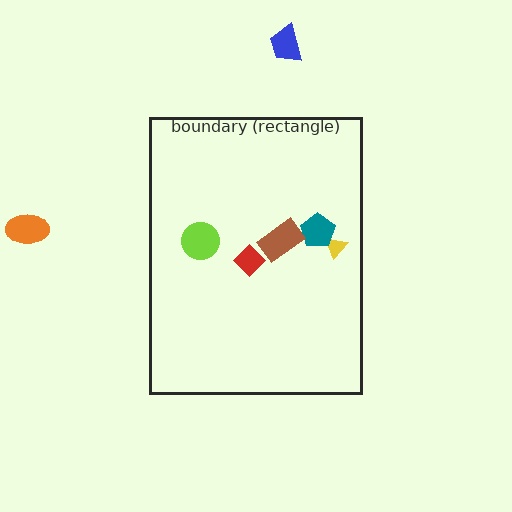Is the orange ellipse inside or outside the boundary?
Outside.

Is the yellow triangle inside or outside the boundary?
Inside.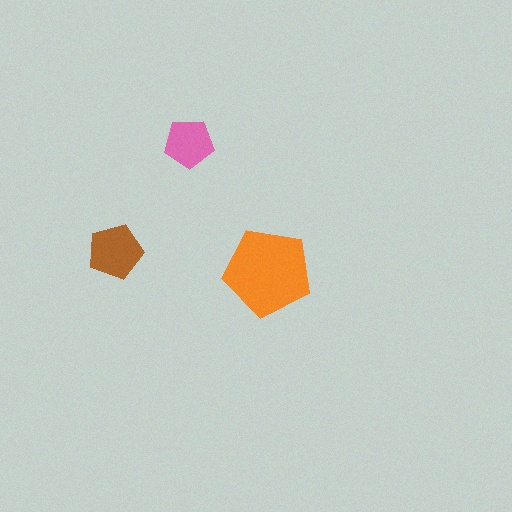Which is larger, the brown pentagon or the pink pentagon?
The brown one.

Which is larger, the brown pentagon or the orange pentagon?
The orange one.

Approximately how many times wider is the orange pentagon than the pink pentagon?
About 2 times wider.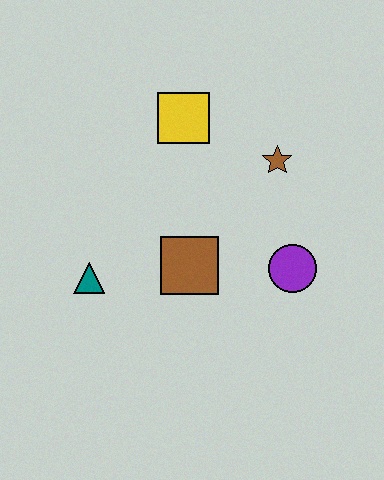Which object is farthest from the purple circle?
The teal triangle is farthest from the purple circle.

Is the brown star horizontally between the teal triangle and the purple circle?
Yes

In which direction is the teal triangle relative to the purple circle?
The teal triangle is to the left of the purple circle.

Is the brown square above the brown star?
No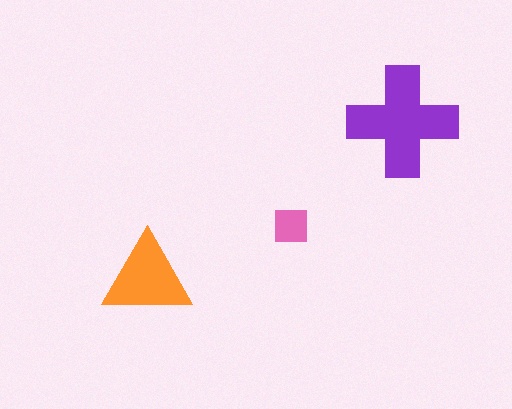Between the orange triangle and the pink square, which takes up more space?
The orange triangle.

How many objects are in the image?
There are 3 objects in the image.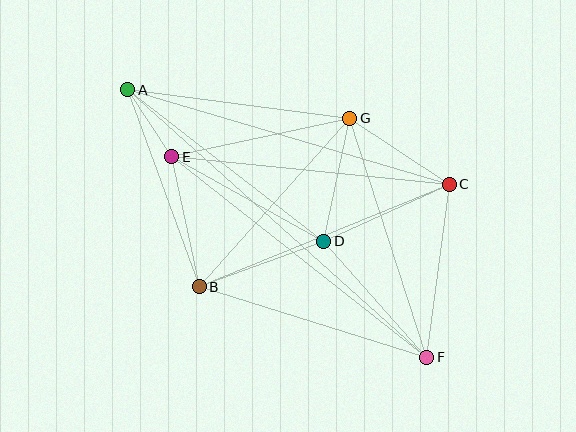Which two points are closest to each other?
Points A and E are closest to each other.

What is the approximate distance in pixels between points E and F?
The distance between E and F is approximately 325 pixels.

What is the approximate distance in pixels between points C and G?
The distance between C and G is approximately 119 pixels.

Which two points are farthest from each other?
Points A and F are farthest from each other.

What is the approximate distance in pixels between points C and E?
The distance between C and E is approximately 279 pixels.